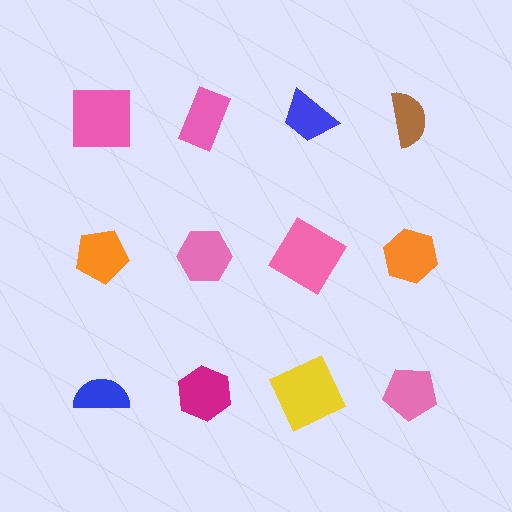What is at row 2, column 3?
A pink diamond.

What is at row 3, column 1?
A blue semicircle.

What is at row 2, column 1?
An orange pentagon.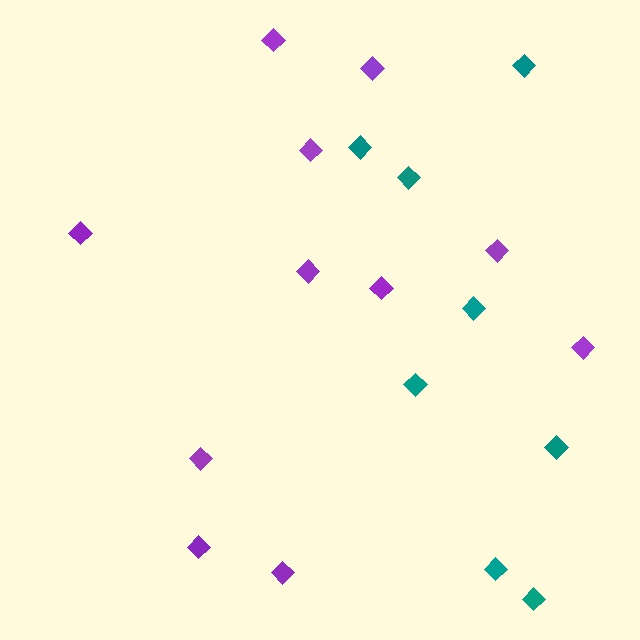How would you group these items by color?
There are 2 groups: one group of purple diamonds (11) and one group of teal diamonds (8).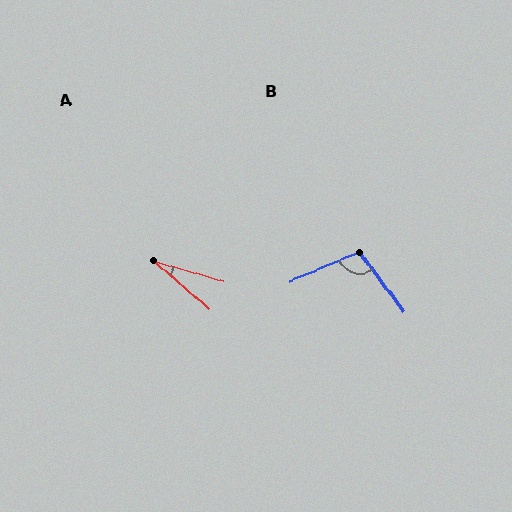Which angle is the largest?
B, at approximately 105 degrees.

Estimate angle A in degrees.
Approximately 24 degrees.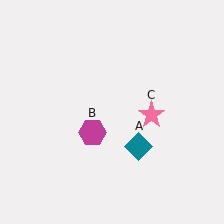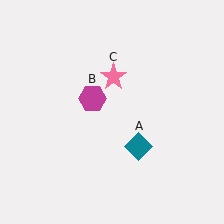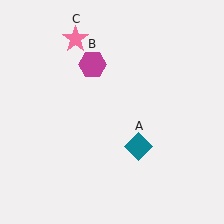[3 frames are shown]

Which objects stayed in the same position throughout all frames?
Teal diamond (object A) remained stationary.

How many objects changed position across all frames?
2 objects changed position: magenta hexagon (object B), pink star (object C).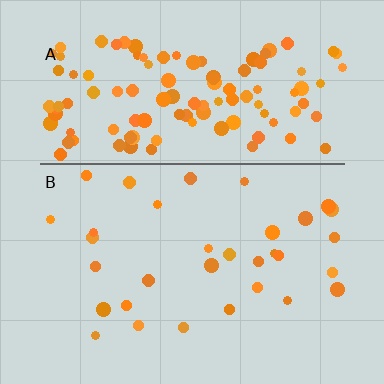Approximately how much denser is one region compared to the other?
Approximately 3.9× — region A over region B.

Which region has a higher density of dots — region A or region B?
A (the top).